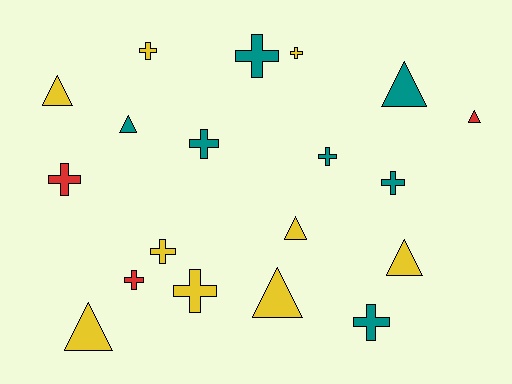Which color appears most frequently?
Yellow, with 9 objects.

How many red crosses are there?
There are 2 red crosses.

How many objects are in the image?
There are 19 objects.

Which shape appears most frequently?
Cross, with 11 objects.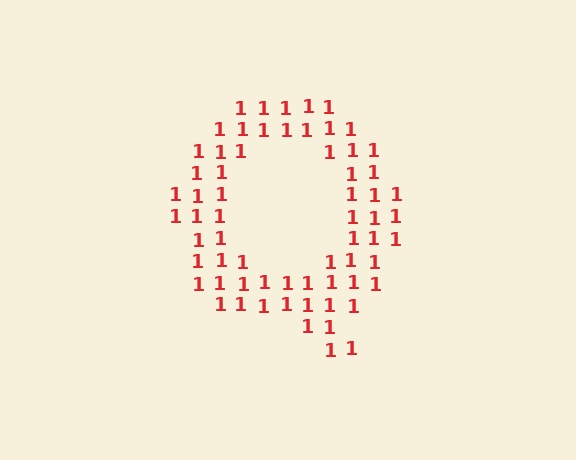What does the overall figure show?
The overall figure shows the letter Q.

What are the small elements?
The small elements are digit 1's.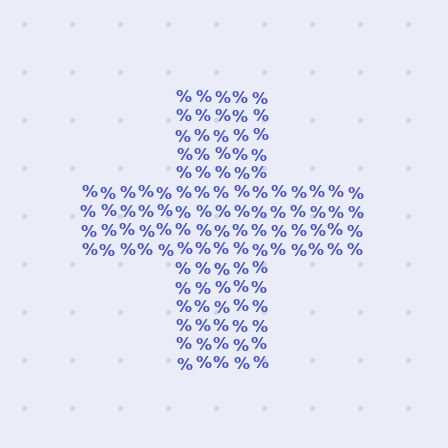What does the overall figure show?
The overall figure shows a cross.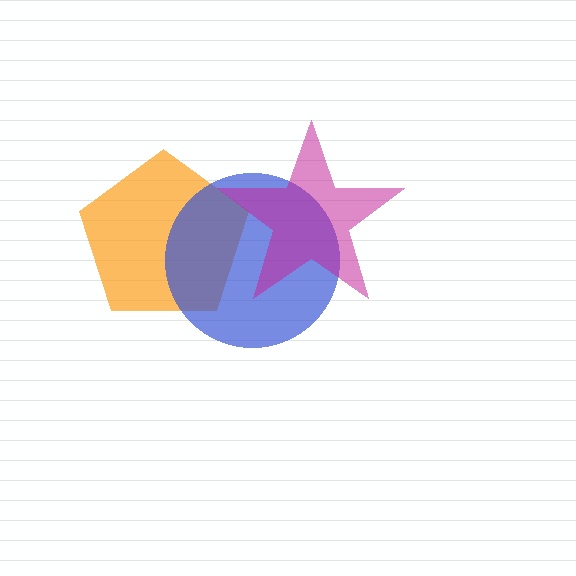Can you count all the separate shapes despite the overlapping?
Yes, there are 3 separate shapes.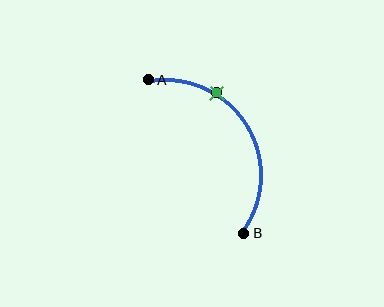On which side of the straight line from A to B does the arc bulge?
The arc bulges to the right of the straight line connecting A and B.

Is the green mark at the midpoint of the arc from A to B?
No. The green mark lies on the arc but is closer to endpoint A. The arc midpoint would be at the point on the curve equidistant along the arc from both A and B.